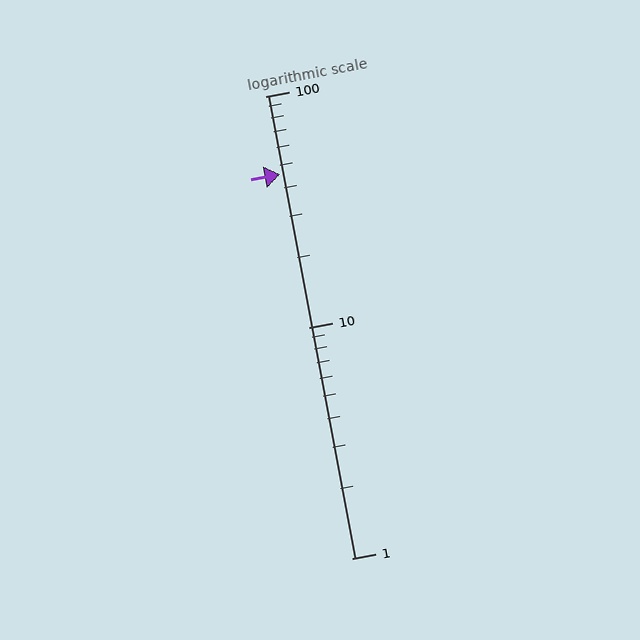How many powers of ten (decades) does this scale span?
The scale spans 2 decades, from 1 to 100.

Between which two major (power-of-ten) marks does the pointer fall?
The pointer is between 10 and 100.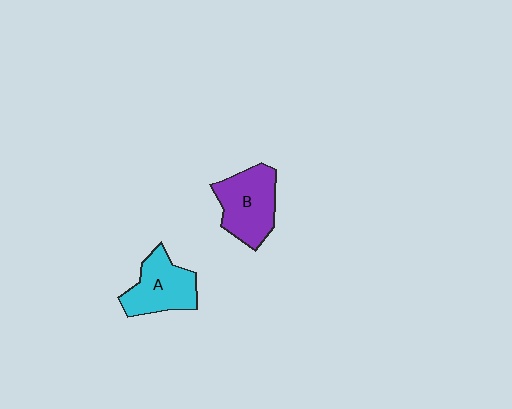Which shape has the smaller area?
Shape A (cyan).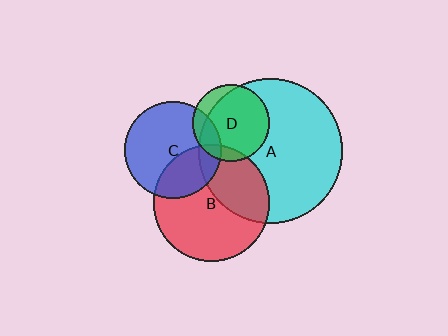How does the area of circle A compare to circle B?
Approximately 1.5 times.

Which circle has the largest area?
Circle A (cyan).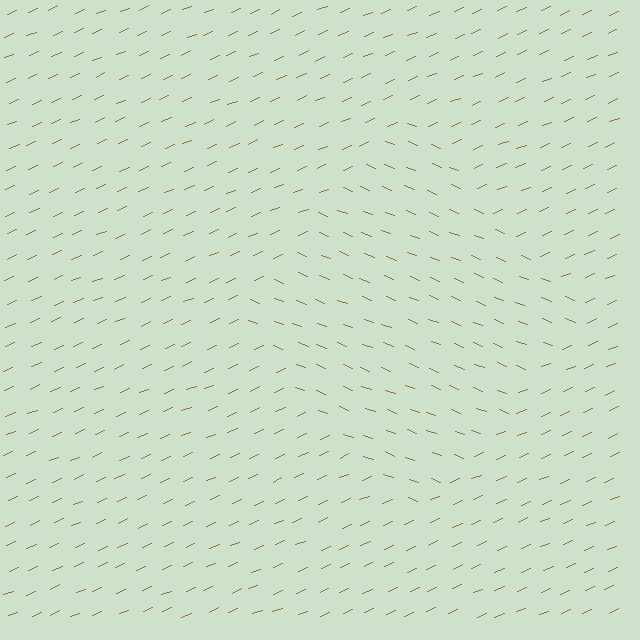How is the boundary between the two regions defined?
The boundary is defined purely by a change in line orientation (approximately 45 degrees difference). All lines are the same color and thickness.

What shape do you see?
I see a diamond.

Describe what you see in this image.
The image is filled with small brown line segments. A diamond region in the image has lines oriented differently from the surrounding lines, creating a visible texture boundary.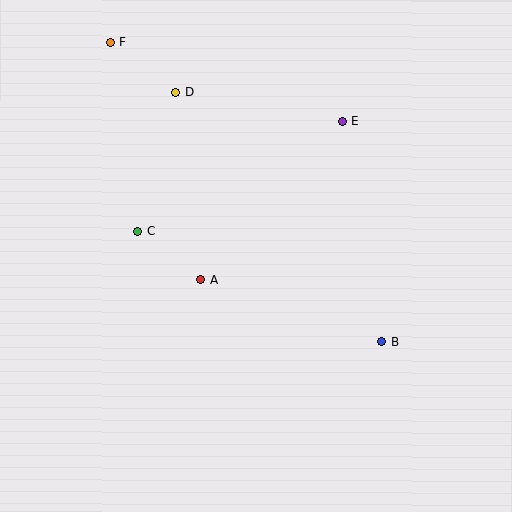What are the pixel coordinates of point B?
Point B is at (382, 342).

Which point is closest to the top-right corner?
Point E is closest to the top-right corner.